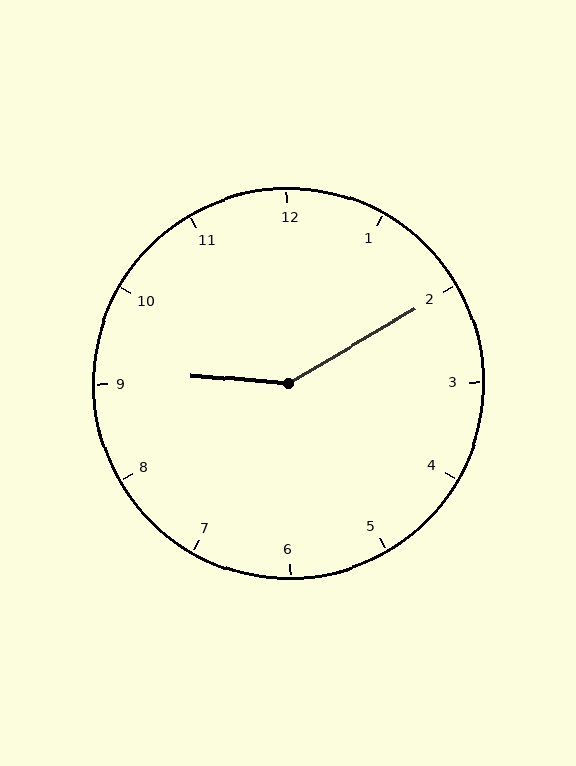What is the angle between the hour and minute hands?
Approximately 145 degrees.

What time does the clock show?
9:10.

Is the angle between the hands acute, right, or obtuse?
It is obtuse.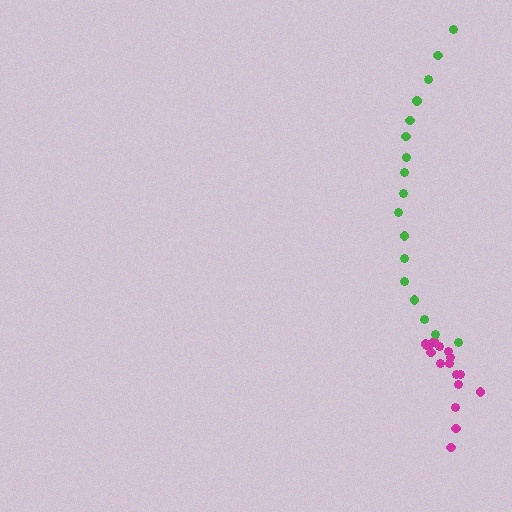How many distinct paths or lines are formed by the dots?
There are 2 distinct paths.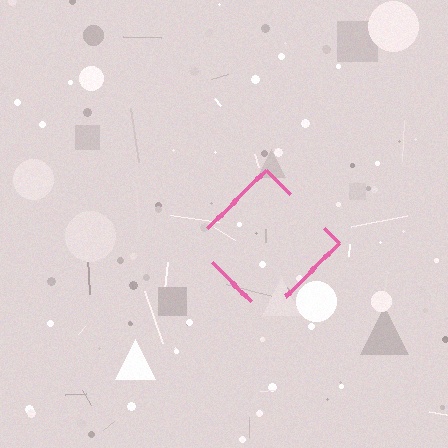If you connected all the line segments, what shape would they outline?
They would outline a diamond.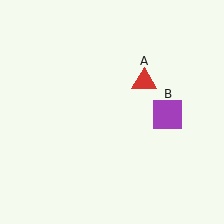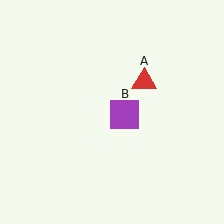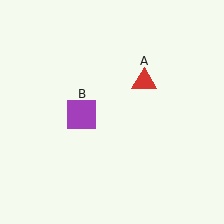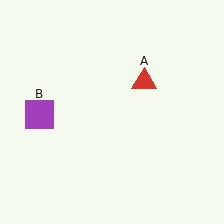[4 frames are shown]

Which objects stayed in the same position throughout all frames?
Red triangle (object A) remained stationary.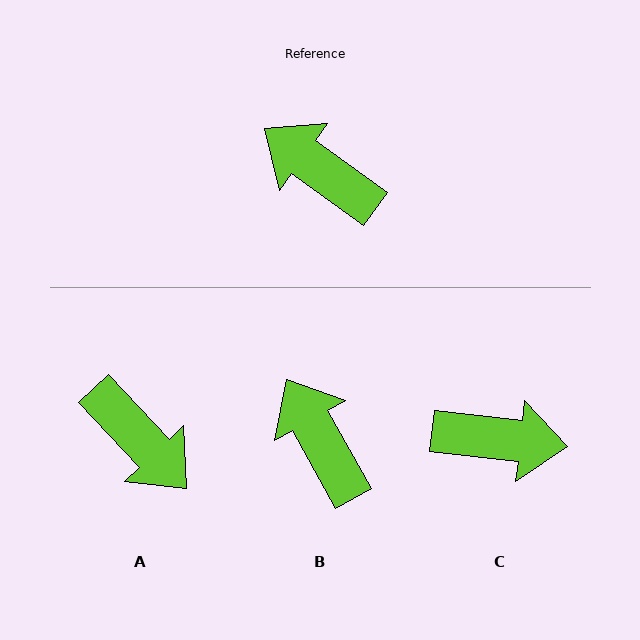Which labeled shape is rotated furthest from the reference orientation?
A, about 169 degrees away.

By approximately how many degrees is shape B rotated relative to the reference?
Approximately 25 degrees clockwise.